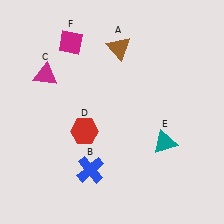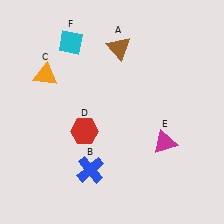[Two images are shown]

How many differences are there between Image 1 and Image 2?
There are 3 differences between the two images.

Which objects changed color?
C changed from magenta to orange. E changed from teal to magenta. F changed from magenta to cyan.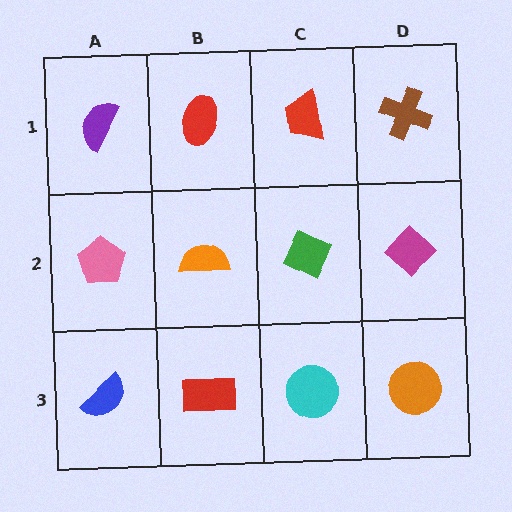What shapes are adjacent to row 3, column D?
A magenta diamond (row 2, column D), a cyan circle (row 3, column C).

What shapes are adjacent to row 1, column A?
A pink pentagon (row 2, column A), a red ellipse (row 1, column B).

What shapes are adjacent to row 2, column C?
A red trapezoid (row 1, column C), a cyan circle (row 3, column C), an orange semicircle (row 2, column B), a magenta diamond (row 2, column D).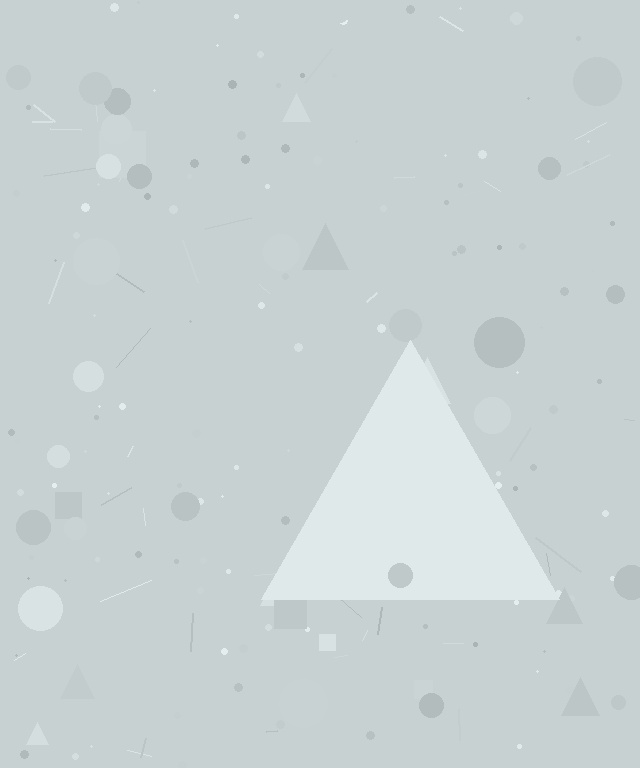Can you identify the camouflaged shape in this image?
The camouflaged shape is a triangle.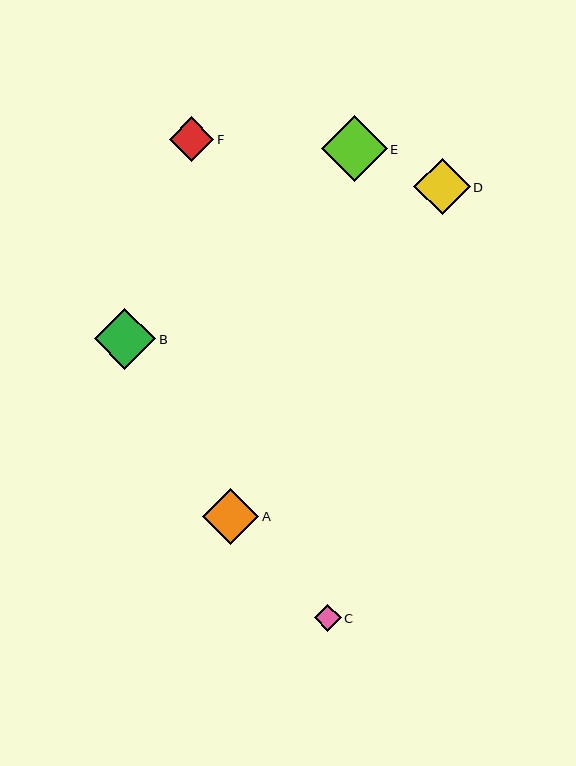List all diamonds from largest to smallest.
From largest to smallest: E, B, D, A, F, C.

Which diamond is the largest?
Diamond E is the largest with a size of approximately 66 pixels.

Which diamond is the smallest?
Diamond C is the smallest with a size of approximately 27 pixels.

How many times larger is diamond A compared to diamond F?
Diamond A is approximately 1.3 times the size of diamond F.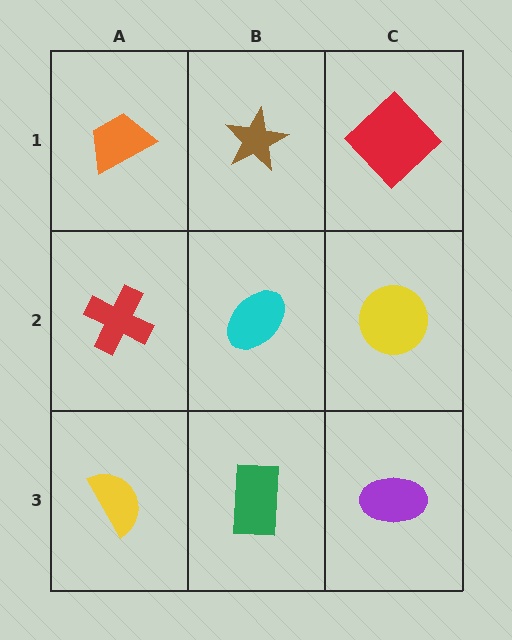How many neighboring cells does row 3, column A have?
2.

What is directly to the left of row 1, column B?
An orange trapezoid.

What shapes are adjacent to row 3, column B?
A cyan ellipse (row 2, column B), a yellow semicircle (row 3, column A), a purple ellipse (row 3, column C).